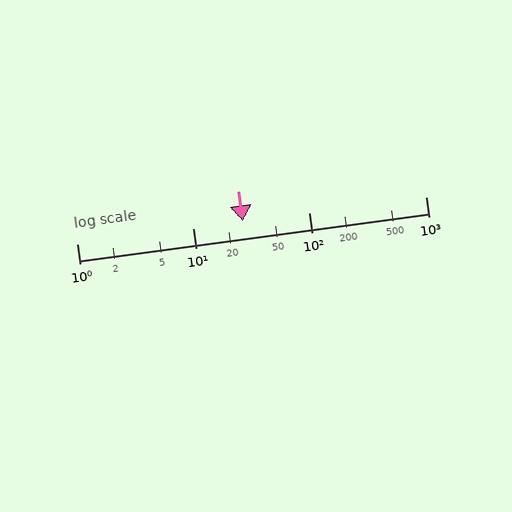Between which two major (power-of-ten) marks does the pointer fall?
The pointer is between 10 and 100.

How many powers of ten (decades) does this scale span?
The scale spans 3 decades, from 1 to 1000.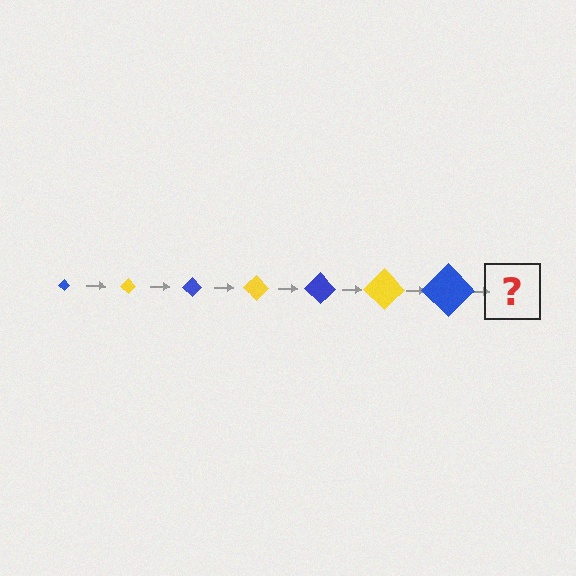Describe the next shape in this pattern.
It should be a yellow diamond, larger than the previous one.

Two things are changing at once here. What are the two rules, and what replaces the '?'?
The two rules are that the diamond grows larger each step and the color cycles through blue and yellow. The '?' should be a yellow diamond, larger than the previous one.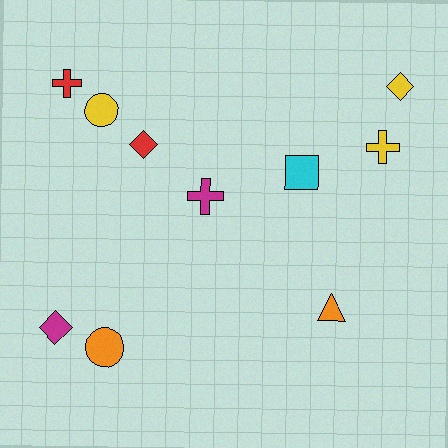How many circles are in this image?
There are 2 circles.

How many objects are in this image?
There are 10 objects.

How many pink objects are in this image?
There are no pink objects.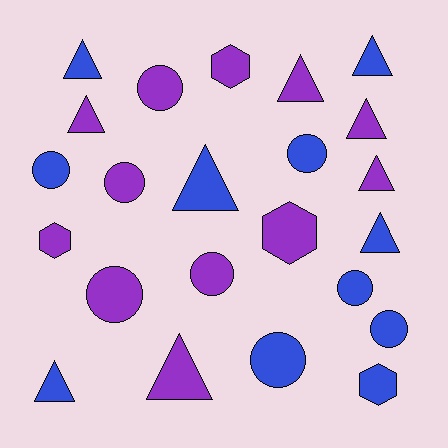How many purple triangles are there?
There are 5 purple triangles.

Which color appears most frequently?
Purple, with 12 objects.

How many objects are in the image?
There are 23 objects.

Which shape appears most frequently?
Triangle, with 10 objects.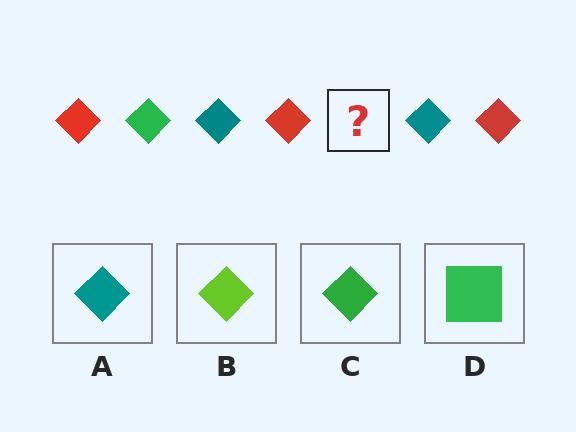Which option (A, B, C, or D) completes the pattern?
C.